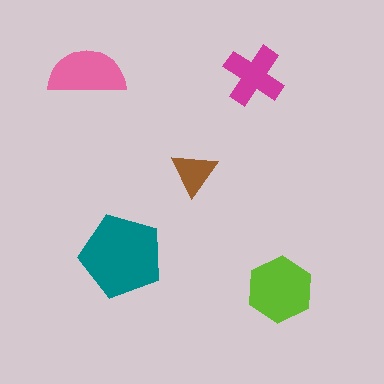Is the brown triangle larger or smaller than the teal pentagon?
Smaller.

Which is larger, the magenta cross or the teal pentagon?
The teal pentagon.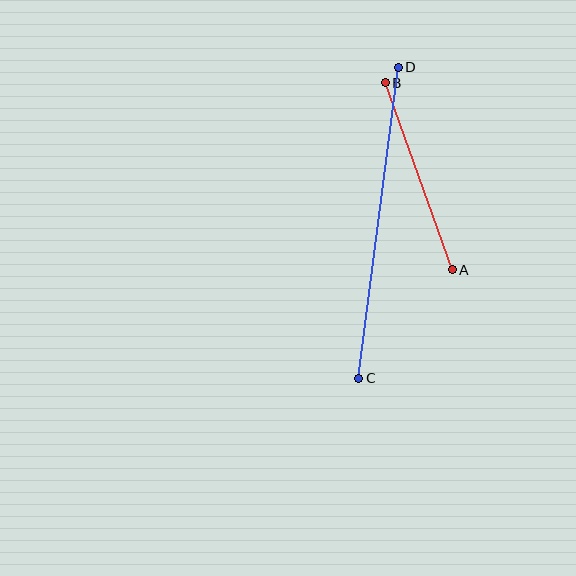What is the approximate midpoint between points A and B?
The midpoint is at approximately (419, 176) pixels.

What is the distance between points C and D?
The distance is approximately 313 pixels.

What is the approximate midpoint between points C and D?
The midpoint is at approximately (378, 223) pixels.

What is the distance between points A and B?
The distance is approximately 199 pixels.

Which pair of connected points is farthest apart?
Points C and D are farthest apart.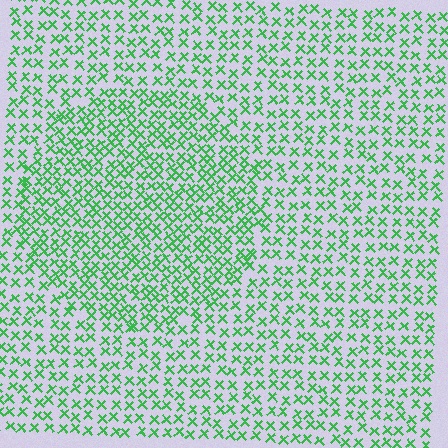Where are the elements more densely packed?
The elements are more densely packed inside the circle boundary.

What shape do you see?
I see a circle.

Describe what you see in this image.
The image contains small green elements arranged at two different densities. A circle-shaped region is visible where the elements are more densely packed than the surrounding area.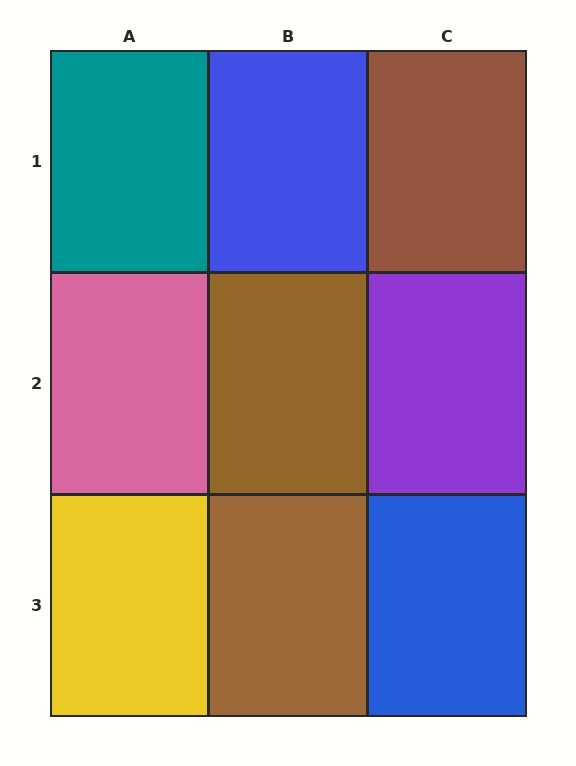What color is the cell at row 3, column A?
Yellow.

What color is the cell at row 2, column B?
Brown.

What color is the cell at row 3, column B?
Brown.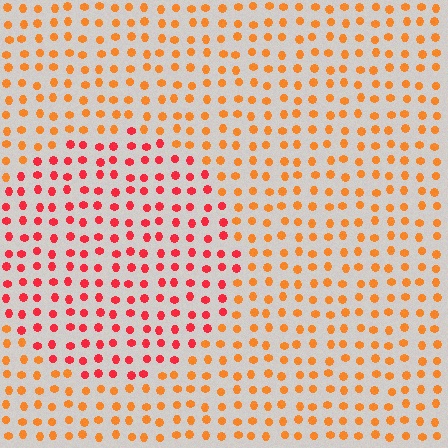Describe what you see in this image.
The image is filled with small orange elements in a uniform arrangement. A circle-shaped region is visible where the elements are tinted to a slightly different hue, forming a subtle color boundary.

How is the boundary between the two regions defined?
The boundary is defined purely by a slight shift in hue (about 34 degrees). Spacing, size, and orientation are identical on both sides.